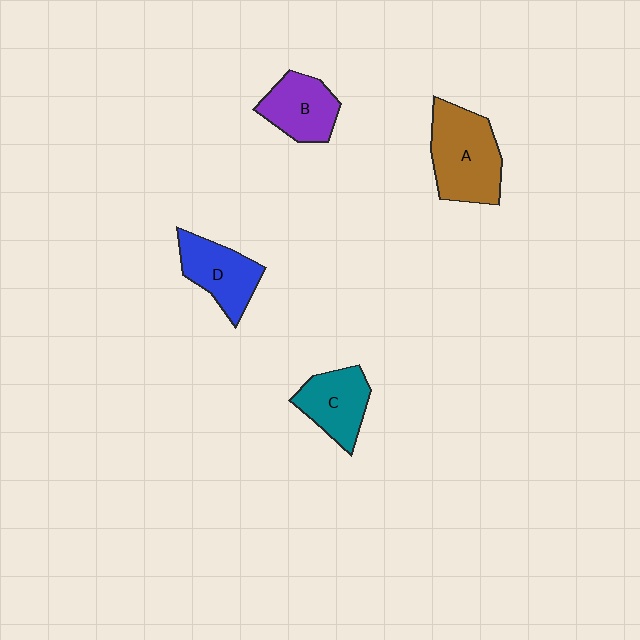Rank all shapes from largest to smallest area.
From largest to smallest: A (brown), D (blue), C (teal), B (purple).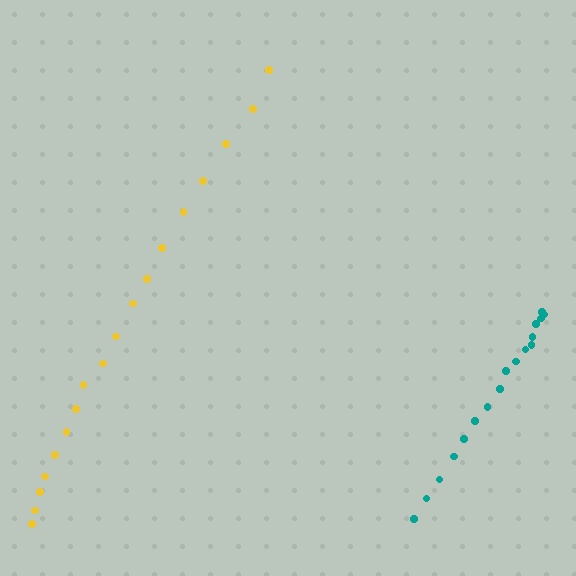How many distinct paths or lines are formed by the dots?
There are 2 distinct paths.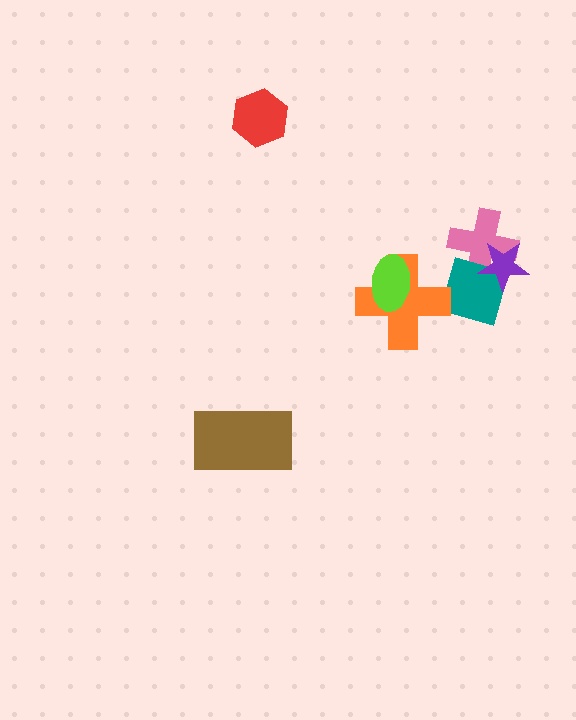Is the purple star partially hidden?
No, no other shape covers it.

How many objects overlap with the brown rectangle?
0 objects overlap with the brown rectangle.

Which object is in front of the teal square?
The purple star is in front of the teal square.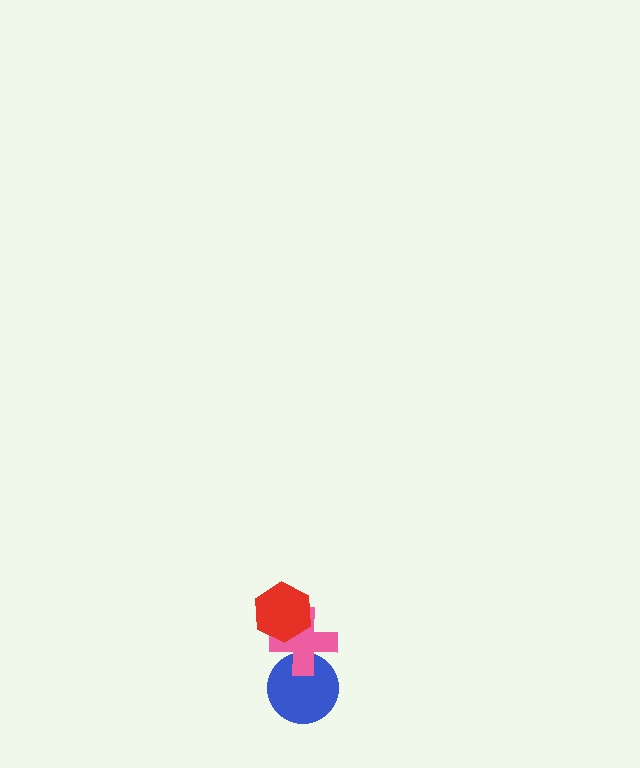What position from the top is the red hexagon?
The red hexagon is 1st from the top.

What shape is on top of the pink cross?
The red hexagon is on top of the pink cross.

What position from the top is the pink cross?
The pink cross is 2nd from the top.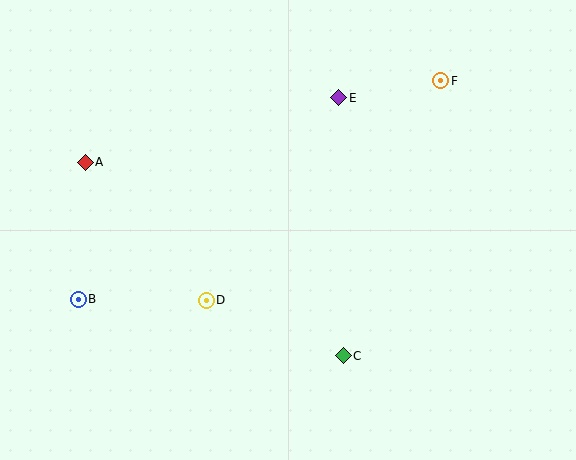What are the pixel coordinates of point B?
Point B is at (78, 299).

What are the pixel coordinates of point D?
Point D is at (206, 300).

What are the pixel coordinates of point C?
Point C is at (343, 356).